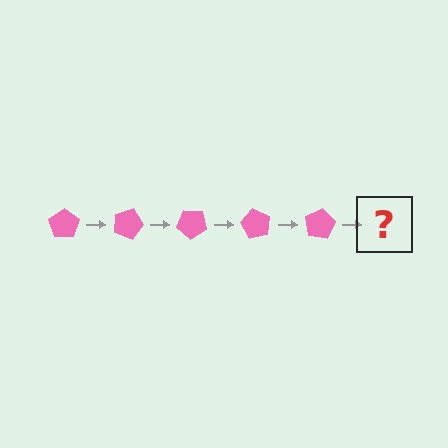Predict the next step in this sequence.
The next step is a pink pentagon rotated 100 degrees.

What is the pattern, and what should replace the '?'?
The pattern is that the pentagon rotates 20 degrees each step. The '?' should be a pink pentagon rotated 100 degrees.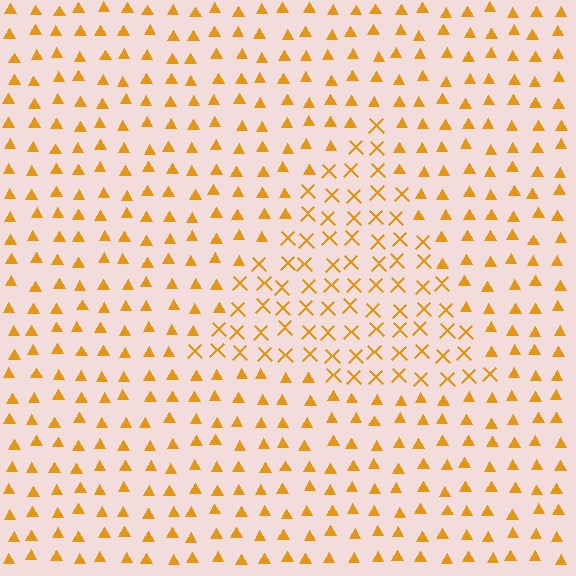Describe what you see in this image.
The image is filled with small orange elements arranged in a uniform grid. A triangle-shaped region contains X marks, while the surrounding area contains triangles. The boundary is defined purely by the change in element shape.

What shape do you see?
I see a triangle.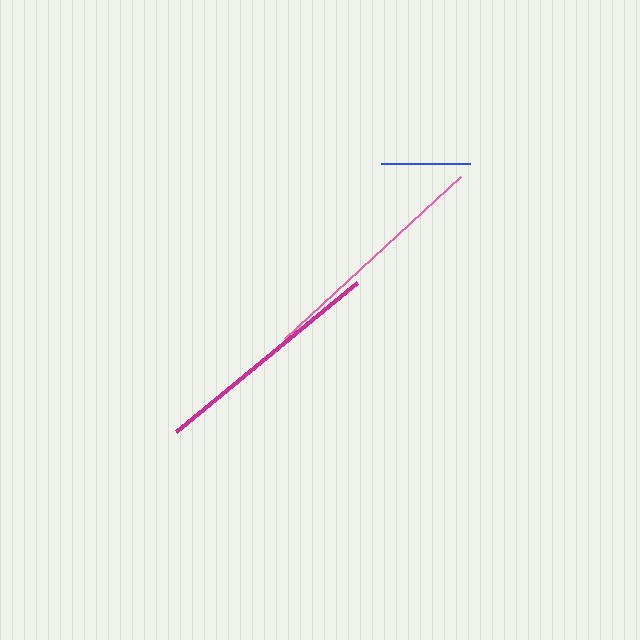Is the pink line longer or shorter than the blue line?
The pink line is longer than the blue line.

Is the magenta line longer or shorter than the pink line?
The pink line is longer than the magenta line.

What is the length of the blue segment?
The blue segment is approximately 89 pixels long.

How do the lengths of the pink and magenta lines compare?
The pink and magenta lines are approximately the same length.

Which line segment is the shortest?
The blue line is the shortest at approximately 89 pixels.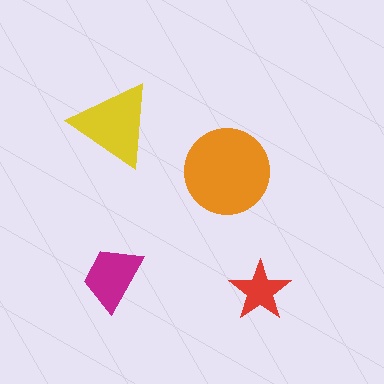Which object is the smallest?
The red star.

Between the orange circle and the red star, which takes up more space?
The orange circle.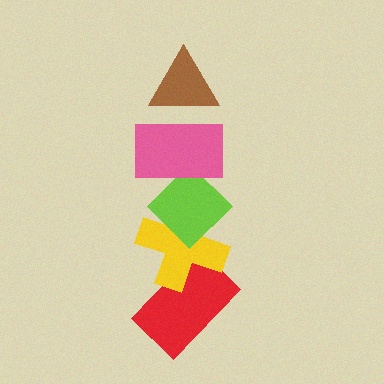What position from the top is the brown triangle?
The brown triangle is 1st from the top.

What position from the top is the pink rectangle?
The pink rectangle is 2nd from the top.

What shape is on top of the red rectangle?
The yellow cross is on top of the red rectangle.